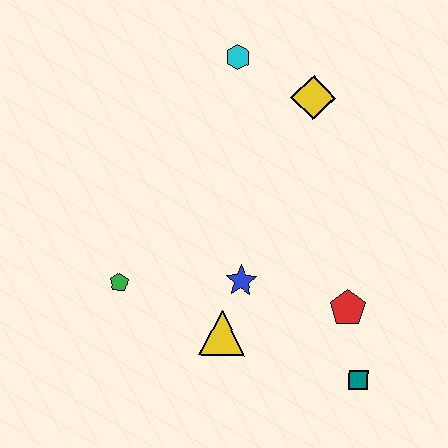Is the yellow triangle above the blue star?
No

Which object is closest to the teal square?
The red pentagon is closest to the teal square.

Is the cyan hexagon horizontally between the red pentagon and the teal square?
No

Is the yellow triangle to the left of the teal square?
Yes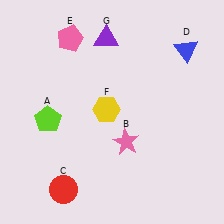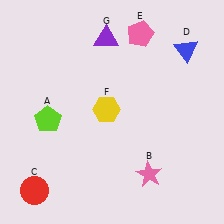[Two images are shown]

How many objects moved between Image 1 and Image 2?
3 objects moved between the two images.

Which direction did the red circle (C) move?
The red circle (C) moved left.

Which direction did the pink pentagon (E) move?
The pink pentagon (E) moved right.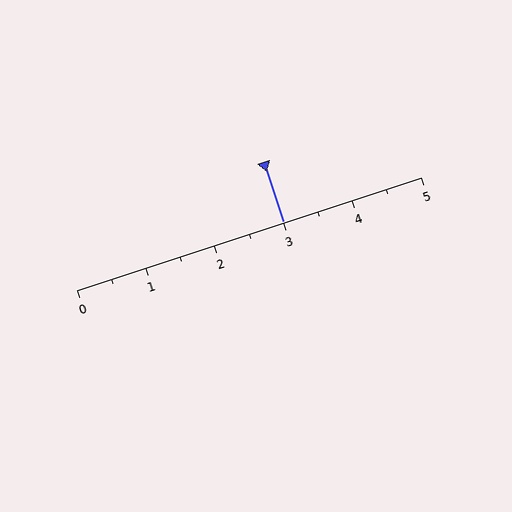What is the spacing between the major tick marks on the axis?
The major ticks are spaced 1 apart.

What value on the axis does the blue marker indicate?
The marker indicates approximately 3.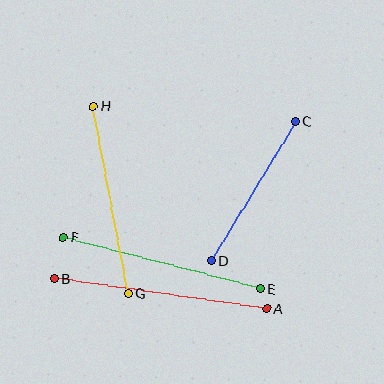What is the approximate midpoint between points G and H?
The midpoint is at approximately (111, 200) pixels.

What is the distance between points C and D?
The distance is approximately 163 pixels.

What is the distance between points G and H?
The distance is approximately 190 pixels.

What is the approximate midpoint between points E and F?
The midpoint is at approximately (162, 263) pixels.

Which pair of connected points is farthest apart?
Points A and B are farthest apart.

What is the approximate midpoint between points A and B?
The midpoint is at approximately (161, 294) pixels.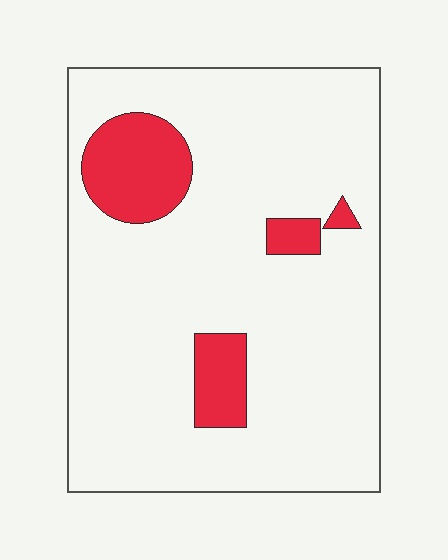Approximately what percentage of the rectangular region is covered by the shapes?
Approximately 15%.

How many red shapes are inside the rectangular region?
4.